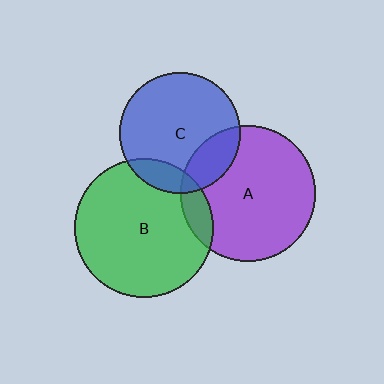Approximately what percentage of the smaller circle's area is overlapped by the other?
Approximately 10%.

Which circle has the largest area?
Circle B (green).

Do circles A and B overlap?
Yes.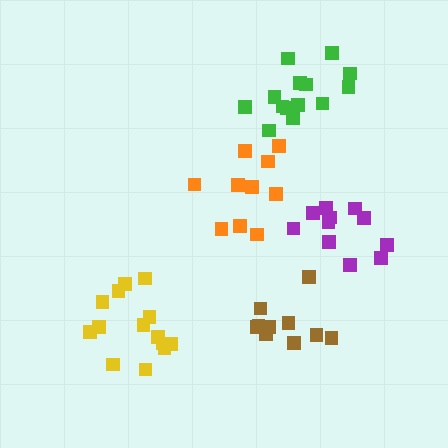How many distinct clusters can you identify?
There are 5 distinct clusters.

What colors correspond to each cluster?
The clusters are colored: yellow, purple, orange, brown, green.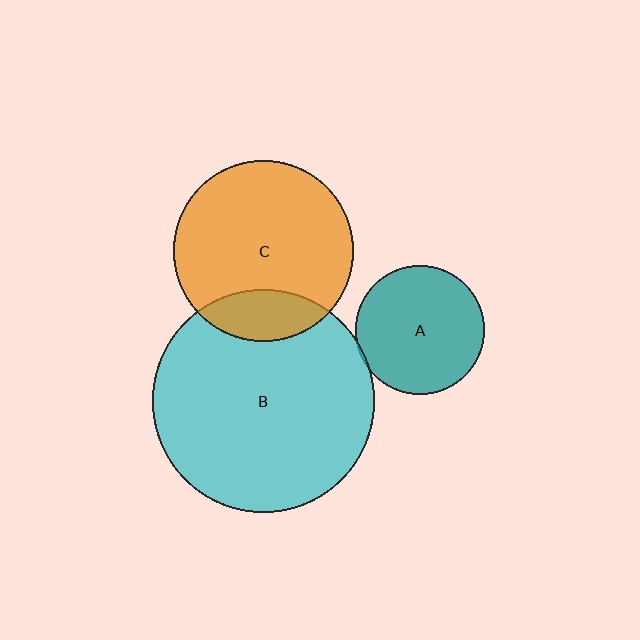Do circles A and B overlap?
Yes.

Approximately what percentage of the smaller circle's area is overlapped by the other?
Approximately 5%.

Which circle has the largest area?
Circle B (cyan).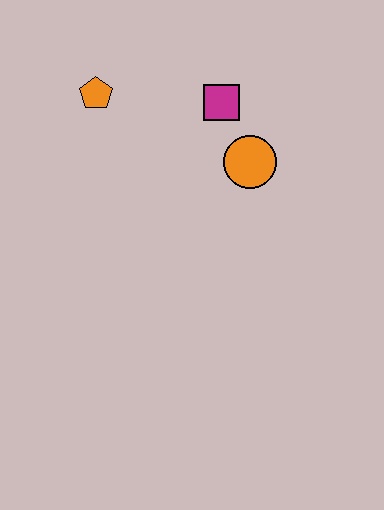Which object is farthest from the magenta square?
The orange pentagon is farthest from the magenta square.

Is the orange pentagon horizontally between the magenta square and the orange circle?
No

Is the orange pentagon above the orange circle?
Yes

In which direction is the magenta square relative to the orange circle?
The magenta square is above the orange circle.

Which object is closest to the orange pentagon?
The magenta square is closest to the orange pentagon.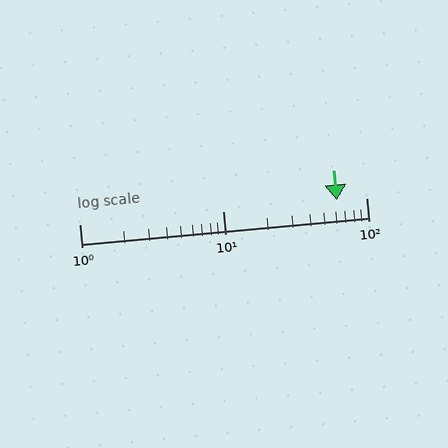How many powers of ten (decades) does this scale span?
The scale spans 2 decades, from 1 to 100.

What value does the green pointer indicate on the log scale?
The pointer indicates approximately 62.